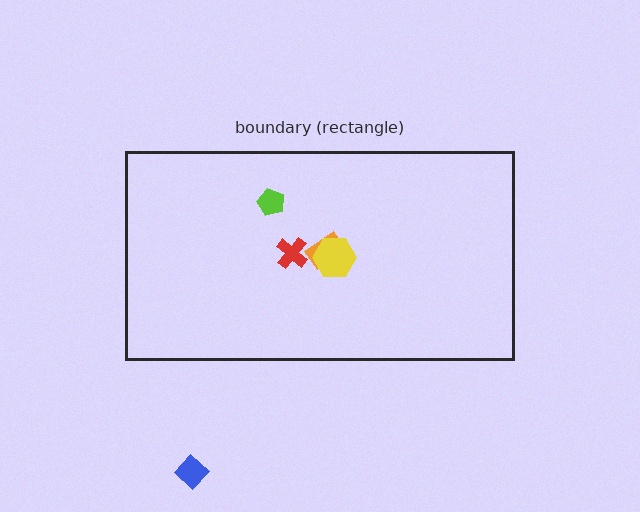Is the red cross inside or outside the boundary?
Inside.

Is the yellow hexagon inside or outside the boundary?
Inside.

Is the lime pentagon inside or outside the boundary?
Inside.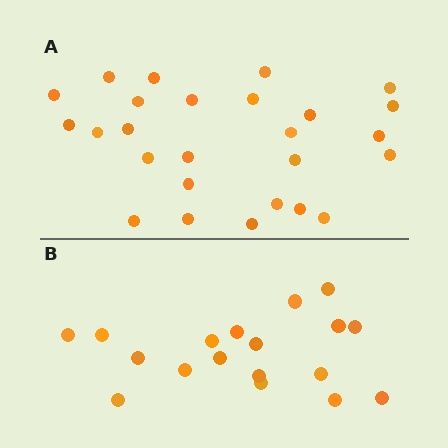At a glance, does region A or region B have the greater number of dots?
Region A (the top region) has more dots.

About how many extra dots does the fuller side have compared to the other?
Region A has roughly 8 or so more dots than region B.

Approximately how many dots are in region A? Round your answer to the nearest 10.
About 30 dots. (The exact count is 26, which rounds to 30.)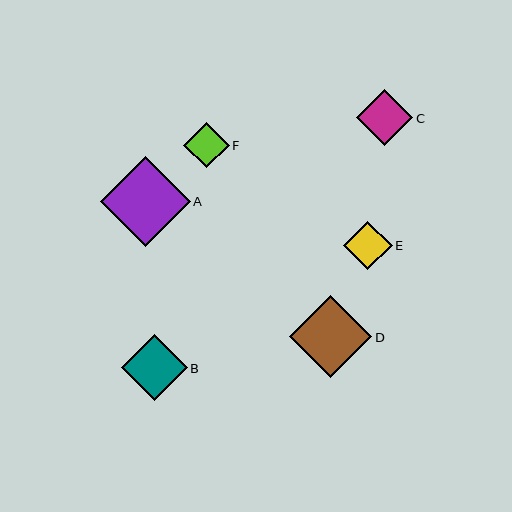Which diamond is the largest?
Diamond A is the largest with a size of approximately 89 pixels.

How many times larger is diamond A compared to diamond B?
Diamond A is approximately 1.3 times the size of diamond B.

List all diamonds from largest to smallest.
From largest to smallest: A, D, B, C, E, F.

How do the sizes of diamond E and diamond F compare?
Diamond E and diamond F are approximately the same size.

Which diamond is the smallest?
Diamond F is the smallest with a size of approximately 45 pixels.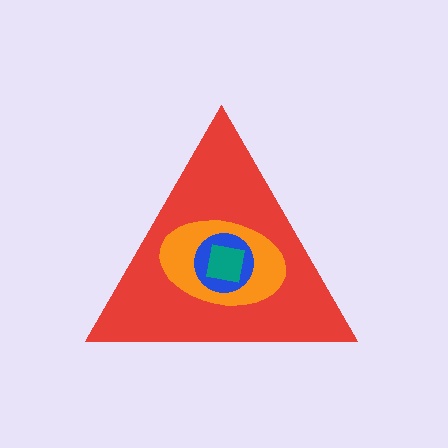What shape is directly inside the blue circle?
The teal square.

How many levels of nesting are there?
4.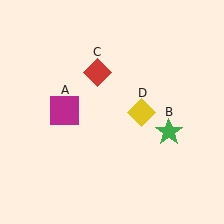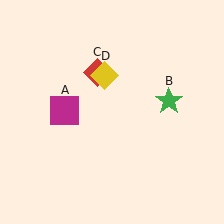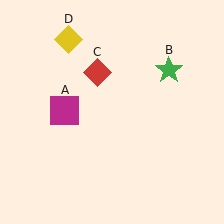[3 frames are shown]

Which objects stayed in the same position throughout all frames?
Magenta square (object A) and red diamond (object C) remained stationary.